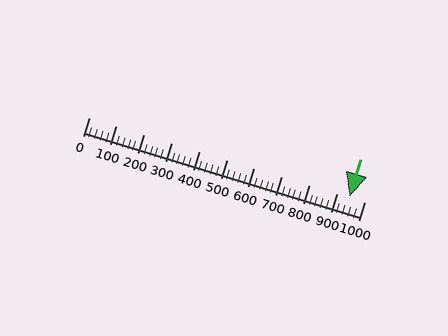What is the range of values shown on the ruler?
The ruler shows values from 0 to 1000.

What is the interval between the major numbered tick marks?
The major tick marks are spaced 100 units apart.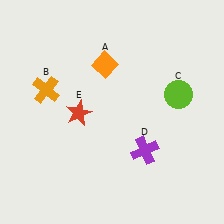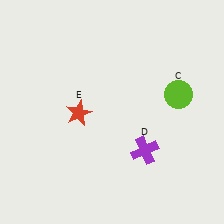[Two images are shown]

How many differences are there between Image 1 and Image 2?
There are 2 differences between the two images.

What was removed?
The orange cross (B), the orange diamond (A) were removed in Image 2.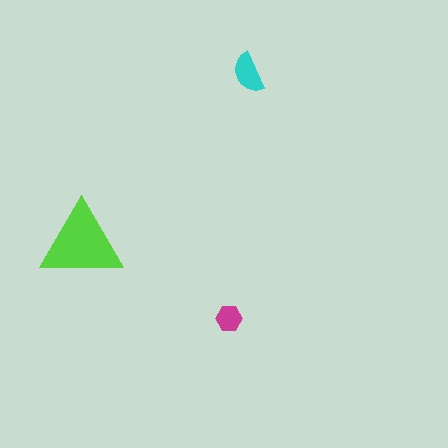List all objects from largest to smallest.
The lime triangle, the cyan semicircle, the magenta hexagon.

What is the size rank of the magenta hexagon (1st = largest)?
3rd.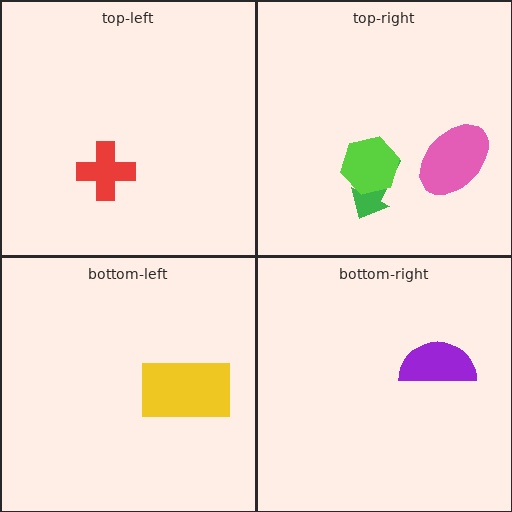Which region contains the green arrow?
The top-right region.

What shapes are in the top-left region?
The red cross.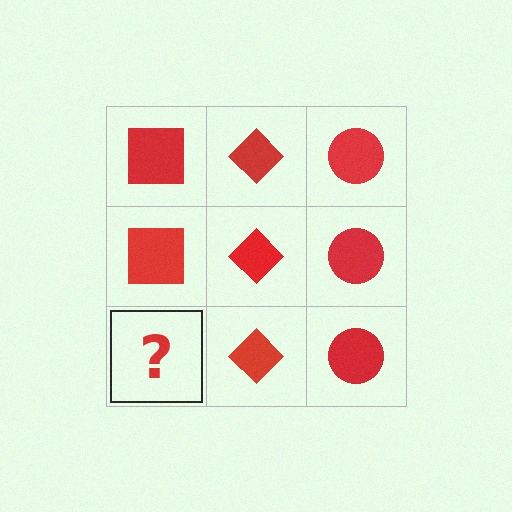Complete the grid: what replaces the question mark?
The question mark should be replaced with a red square.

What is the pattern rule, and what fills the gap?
The rule is that each column has a consistent shape. The gap should be filled with a red square.